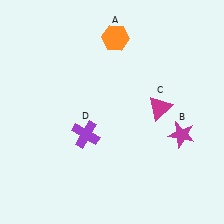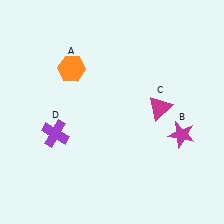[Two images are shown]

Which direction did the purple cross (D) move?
The purple cross (D) moved left.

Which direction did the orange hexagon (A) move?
The orange hexagon (A) moved left.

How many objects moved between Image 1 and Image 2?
2 objects moved between the two images.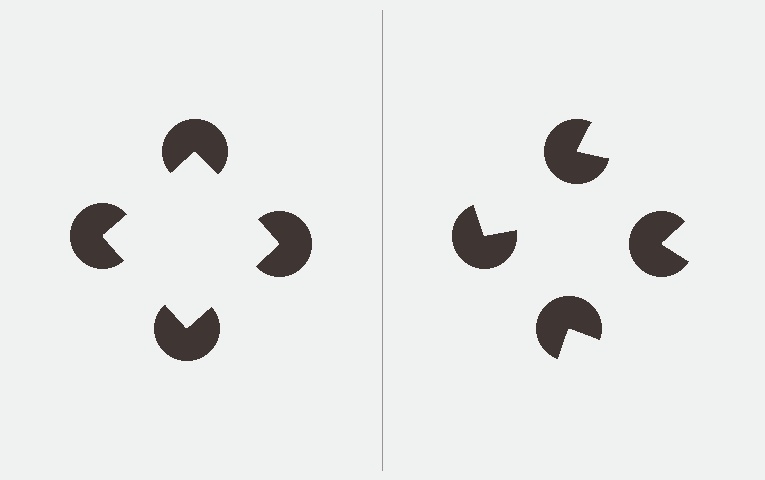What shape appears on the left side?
An illusory square.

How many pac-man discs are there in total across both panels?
8 — 4 on each side.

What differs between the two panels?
The pac-man discs are positioned identically on both sides; only the wedge orientations differ. On the left they align to a square; on the right they are misaligned.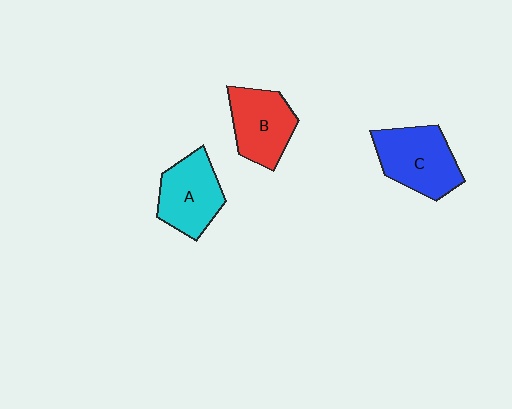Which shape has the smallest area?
Shape B (red).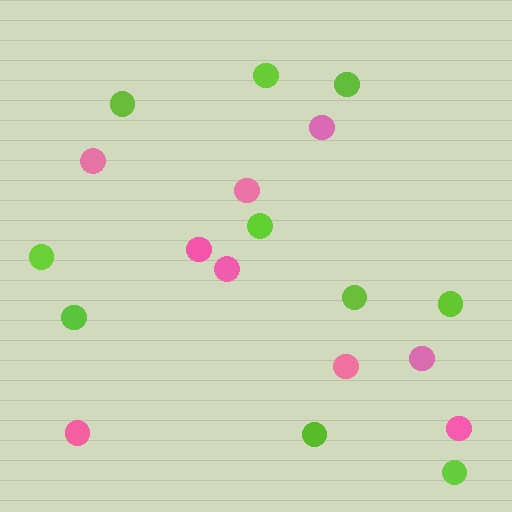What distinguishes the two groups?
There are 2 groups: one group of pink circles (9) and one group of lime circles (10).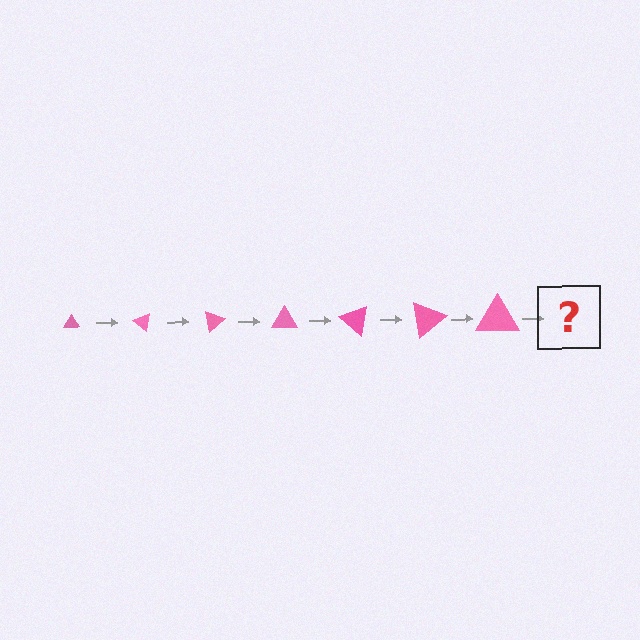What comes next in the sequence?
The next element should be a triangle, larger than the previous one and rotated 280 degrees from the start.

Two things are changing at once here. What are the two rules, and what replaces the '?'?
The two rules are that the triangle grows larger each step and it rotates 40 degrees each step. The '?' should be a triangle, larger than the previous one and rotated 280 degrees from the start.